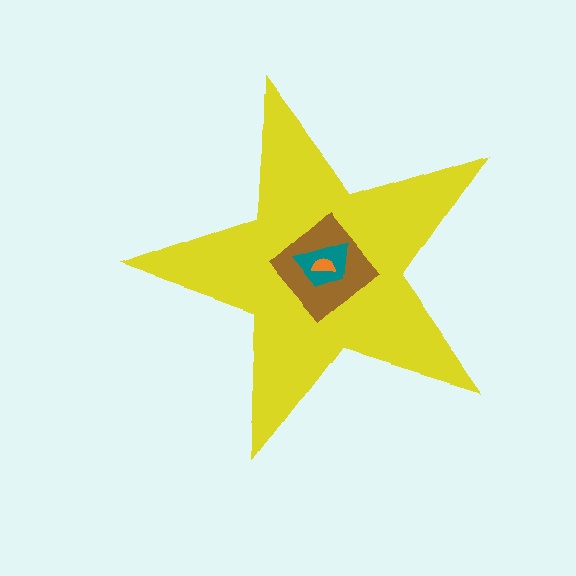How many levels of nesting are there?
4.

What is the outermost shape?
The yellow star.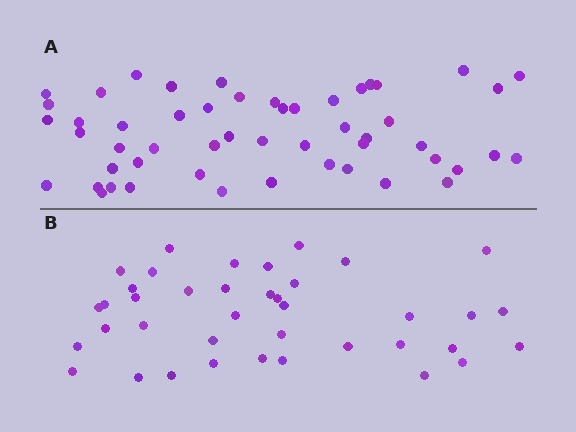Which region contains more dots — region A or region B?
Region A (the top region) has more dots.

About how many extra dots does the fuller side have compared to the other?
Region A has approximately 15 more dots than region B.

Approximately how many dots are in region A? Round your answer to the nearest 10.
About 50 dots. (The exact count is 52, which rounds to 50.)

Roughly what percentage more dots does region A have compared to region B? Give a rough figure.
About 35% more.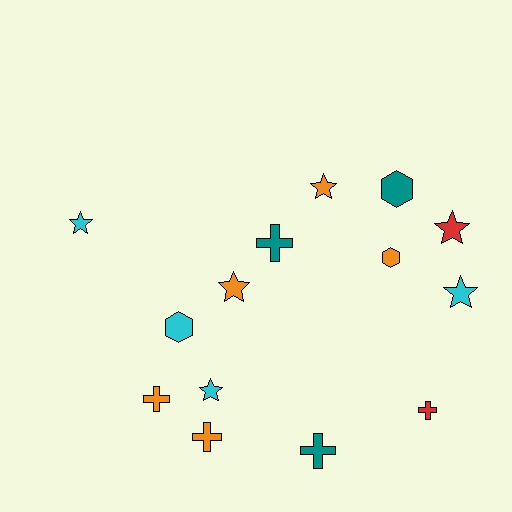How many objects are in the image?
There are 14 objects.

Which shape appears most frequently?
Star, with 6 objects.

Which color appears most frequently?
Orange, with 5 objects.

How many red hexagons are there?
There are no red hexagons.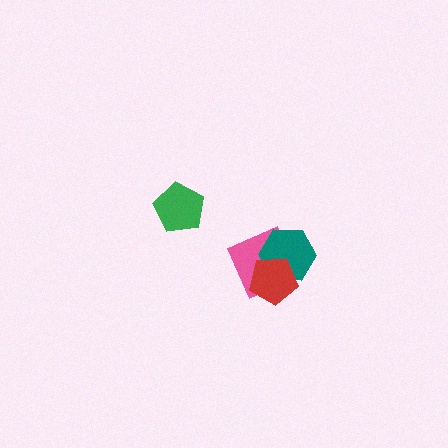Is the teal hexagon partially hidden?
Yes, it is partially covered by another shape.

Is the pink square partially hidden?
Yes, it is partially covered by another shape.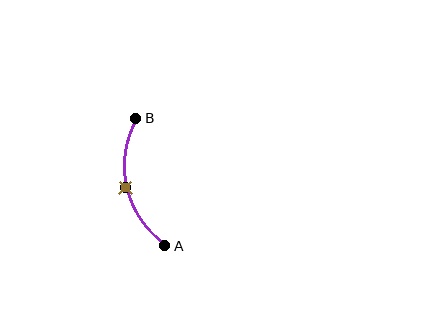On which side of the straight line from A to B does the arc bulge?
The arc bulges to the left of the straight line connecting A and B.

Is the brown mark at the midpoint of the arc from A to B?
Yes. The brown mark lies on the arc at equal arc-length from both A and B — it is the arc midpoint.